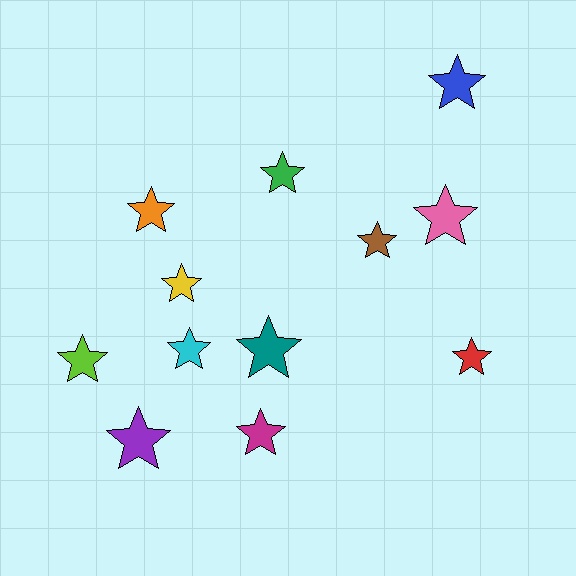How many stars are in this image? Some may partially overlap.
There are 12 stars.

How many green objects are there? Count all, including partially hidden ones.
There is 1 green object.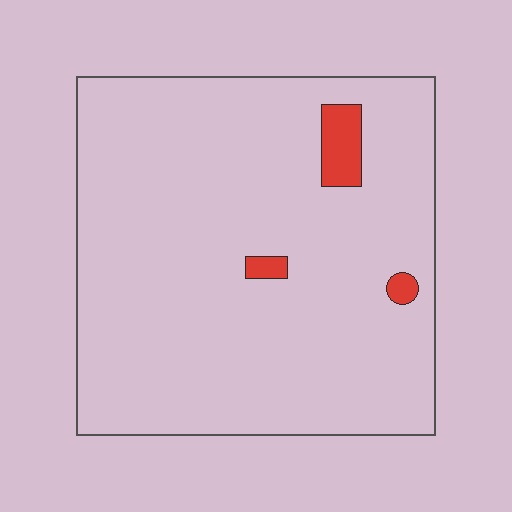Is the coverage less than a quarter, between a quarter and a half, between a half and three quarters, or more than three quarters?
Less than a quarter.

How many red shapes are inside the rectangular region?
3.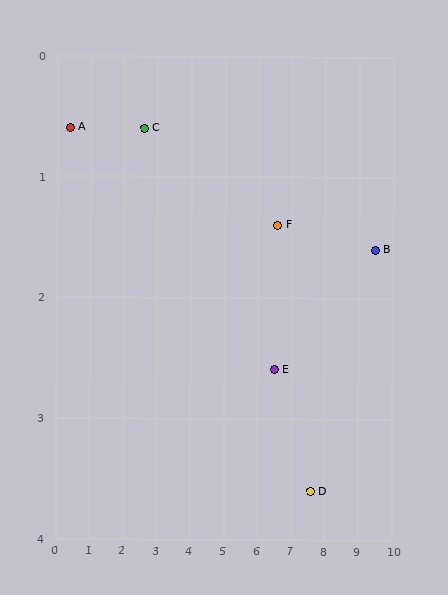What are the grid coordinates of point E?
Point E is at approximately (6.5, 2.6).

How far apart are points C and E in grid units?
Points C and E are about 4.4 grid units apart.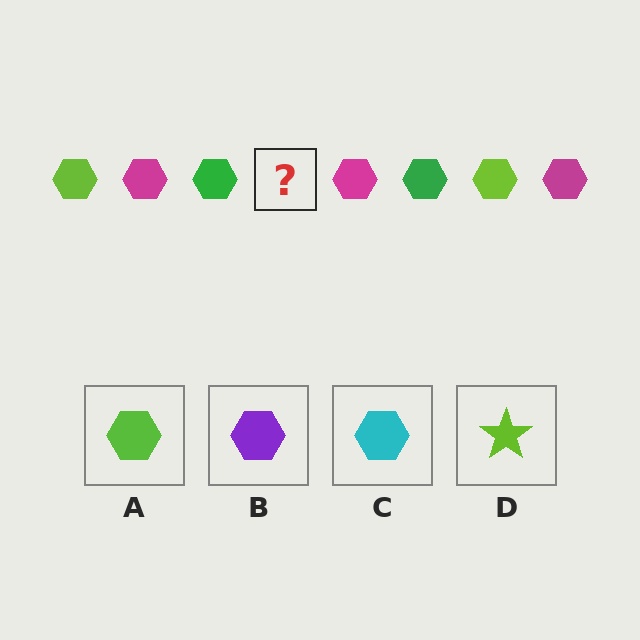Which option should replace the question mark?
Option A.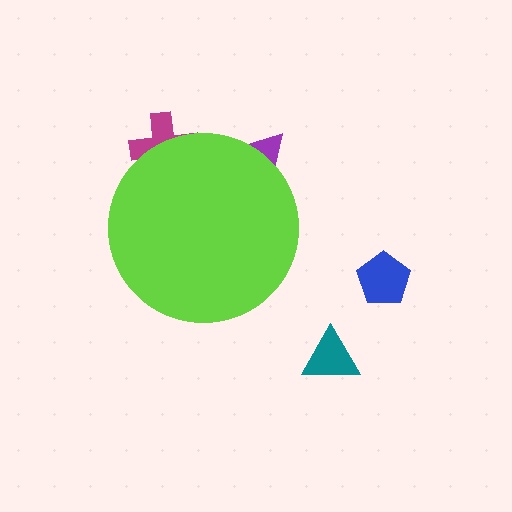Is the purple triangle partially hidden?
Yes, the purple triangle is partially hidden behind the lime circle.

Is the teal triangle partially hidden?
No, the teal triangle is fully visible.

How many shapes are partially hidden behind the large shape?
2 shapes are partially hidden.